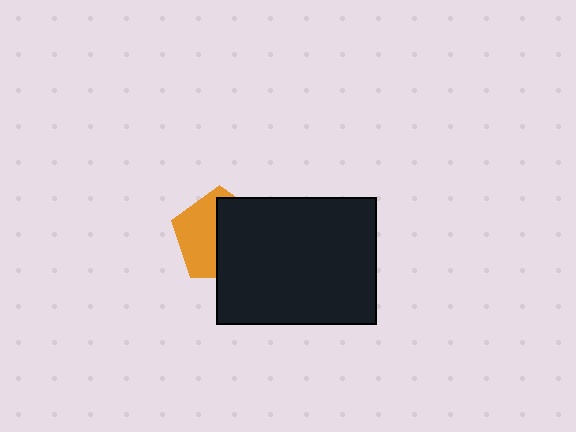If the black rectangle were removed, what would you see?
You would see the complete orange pentagon.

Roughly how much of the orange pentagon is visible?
About half of it is visible (roughly 46%).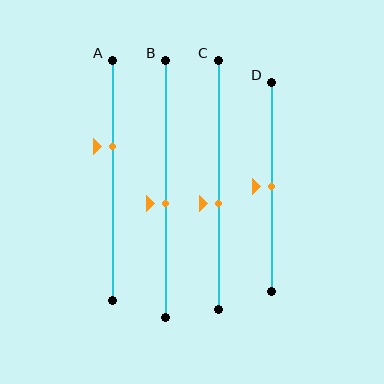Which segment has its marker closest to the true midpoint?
Segment D has its marker closest to the true midpoint.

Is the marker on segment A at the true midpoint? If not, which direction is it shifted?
No, the marker on segment A is shifted upward by about 14% of the segment length.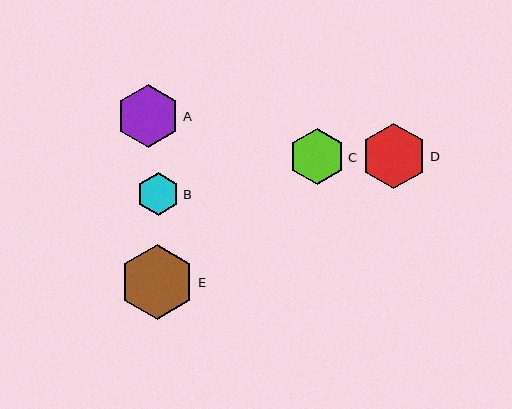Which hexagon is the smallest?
Hexagon B is the smallest with a size of approximately 43 pixels.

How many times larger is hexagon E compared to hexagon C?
Hexagon E is approximately 1.3 times the size of hexagon C.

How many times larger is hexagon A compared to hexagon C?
Hexagon A is approximately 1.1 times the size of hexagon C.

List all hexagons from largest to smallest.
From largest to smallest: E, D, A, C, B.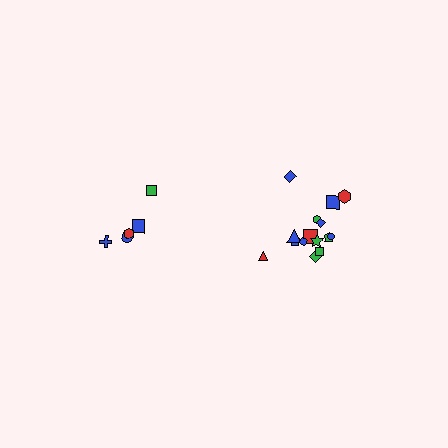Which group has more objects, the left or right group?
The right group.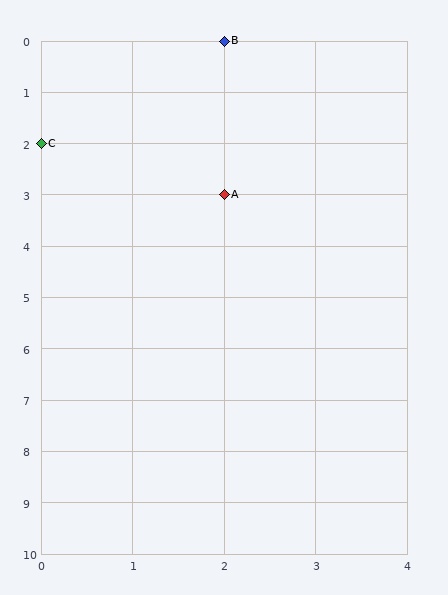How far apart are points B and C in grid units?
Points B and C are 2 columns and 2 rows apart (about 2.8 grid units diagonally).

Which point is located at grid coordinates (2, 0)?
Point B is at (2, 0).